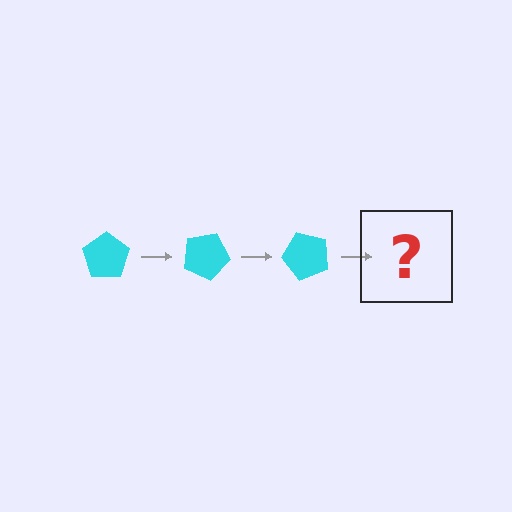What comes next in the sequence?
The next element should be a cyan pentagon rotated 75 degrees.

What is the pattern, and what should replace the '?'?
The pattern is that the pentagon rotates 25 degrees each step. The '?' should be a cyan pentagon rotated 75 degrees.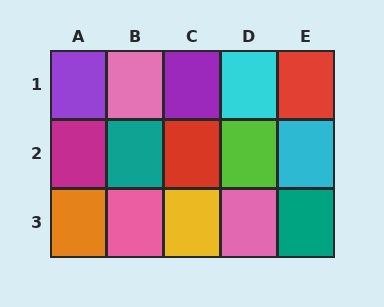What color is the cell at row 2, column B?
Teal.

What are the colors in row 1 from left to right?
Purple, pink, purple, cyan, red.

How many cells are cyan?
2 cells are cyan.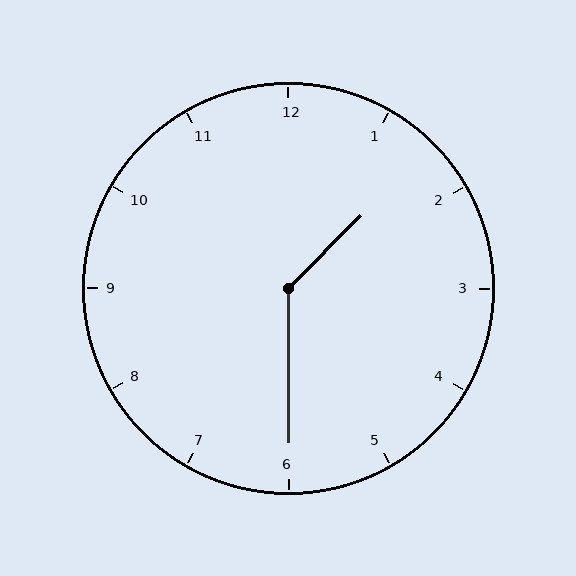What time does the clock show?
1:30.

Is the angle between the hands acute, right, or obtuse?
It is obtuse.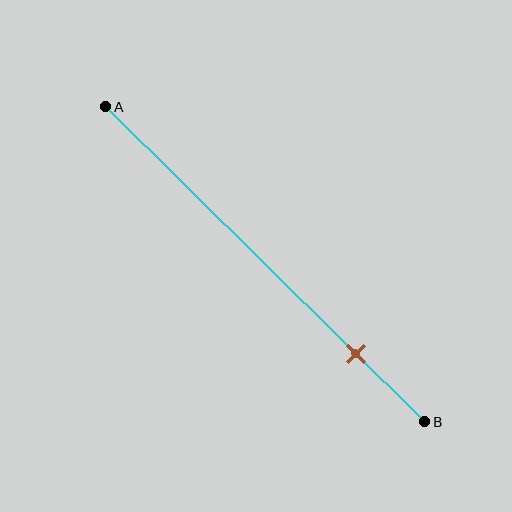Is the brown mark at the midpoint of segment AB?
No, the mark is at about 80% from A, not at the 50% midpoint.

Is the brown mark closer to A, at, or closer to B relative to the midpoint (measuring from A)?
The brown mark is closer to point B than the midpoint of segment AB.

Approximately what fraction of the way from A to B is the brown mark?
The brown mark is approximately 80% of the way from A to B.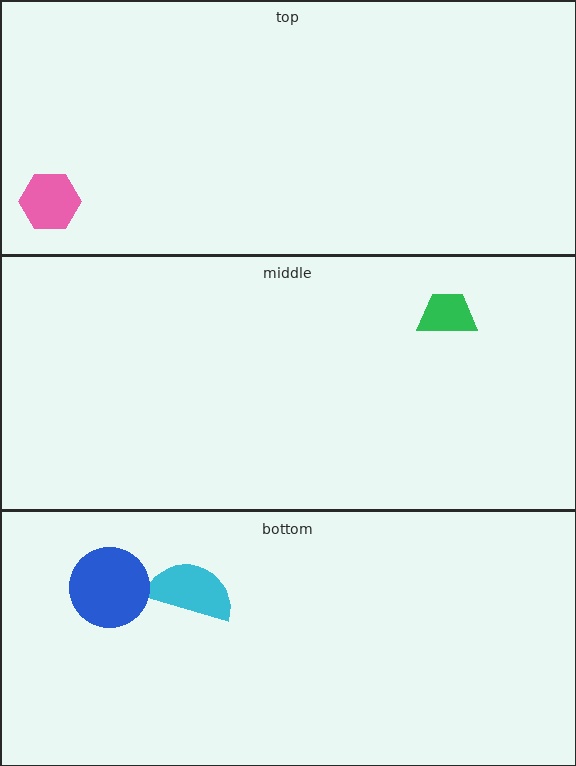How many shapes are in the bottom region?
2.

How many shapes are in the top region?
1.